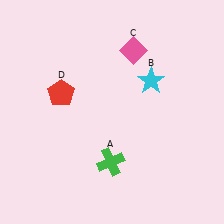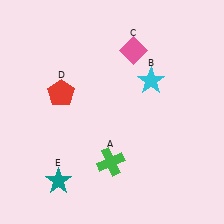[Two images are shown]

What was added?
A teal star (E) was added in Image 2.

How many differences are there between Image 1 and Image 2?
There is 1 difference between the two images.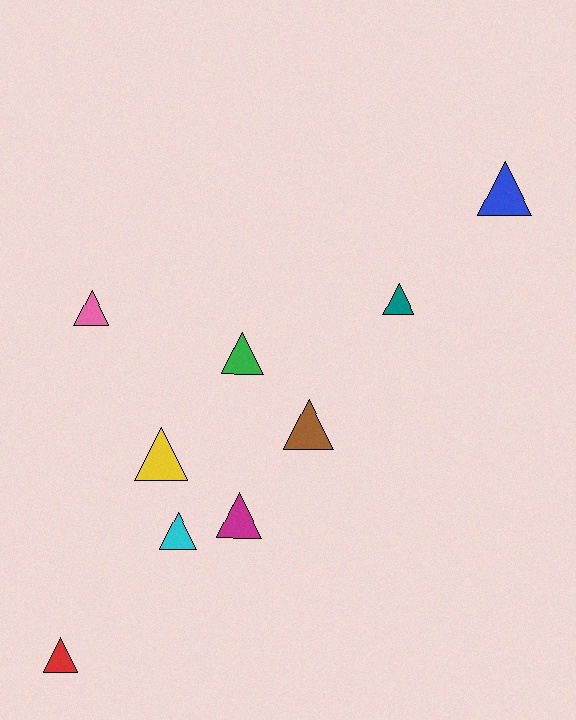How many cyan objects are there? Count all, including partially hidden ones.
There is 1 cyan object.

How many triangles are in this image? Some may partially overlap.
There are 9 triangles.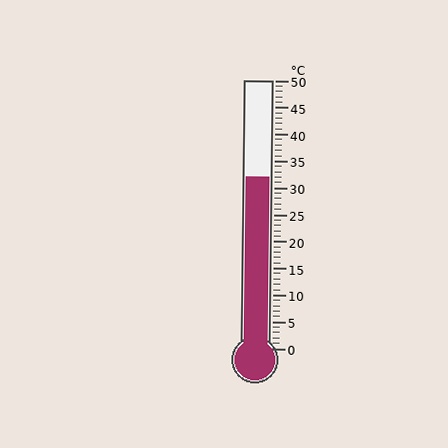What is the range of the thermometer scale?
The thermometer scale ranges from 0°C to 50°C.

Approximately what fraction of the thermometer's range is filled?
The thermometer is filled to approximately 65% of its range.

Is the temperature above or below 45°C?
The temperature is below 45°C.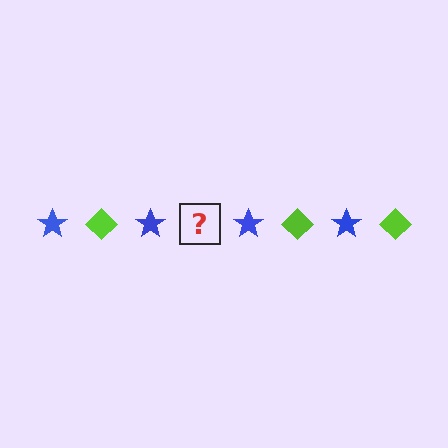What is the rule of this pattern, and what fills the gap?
The rule is that the pattern alternates between blue star and lime diamond. The gap should be filled with a lime diamond.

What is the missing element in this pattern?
The missing element is a lime diamond.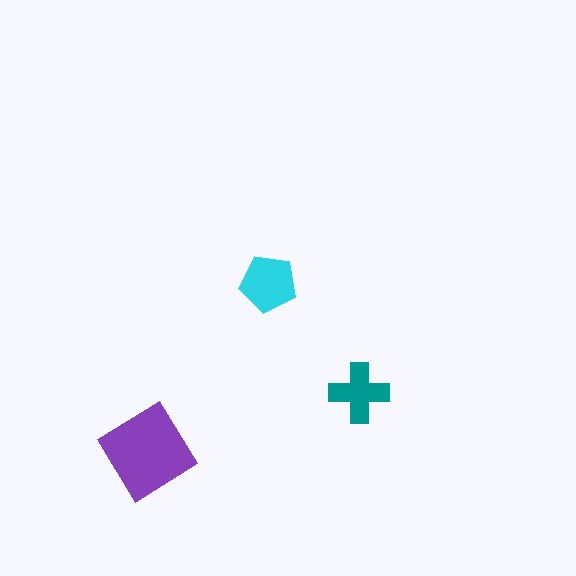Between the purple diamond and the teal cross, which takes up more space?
The purple diamond.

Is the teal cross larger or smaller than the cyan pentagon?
Smaller.